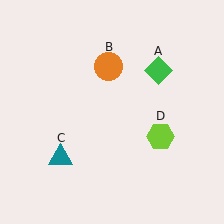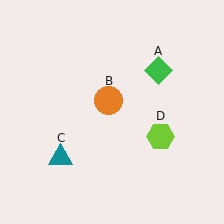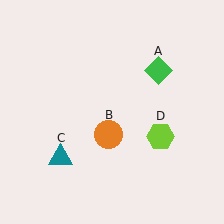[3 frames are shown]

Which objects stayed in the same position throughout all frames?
Green diamond (object A) and teal triangle (object C) and lime hexagon (object D) remained stationary.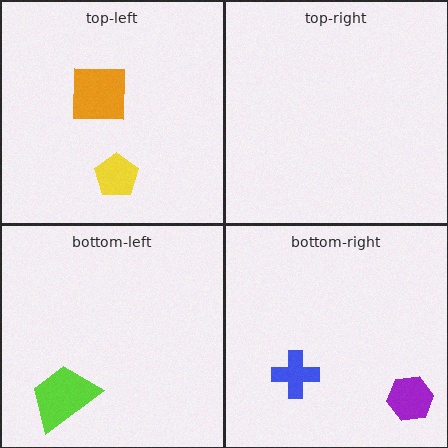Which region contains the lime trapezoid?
The bottom-left region.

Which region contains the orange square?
The top-left region.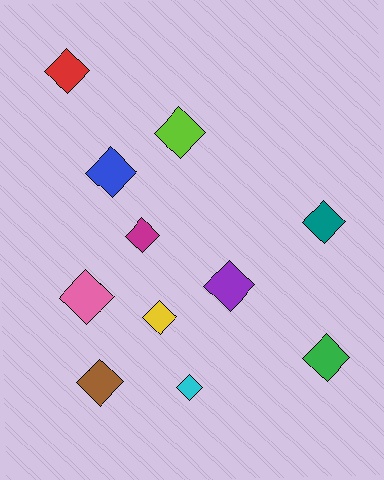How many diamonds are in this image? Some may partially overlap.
There are 11 diamonds.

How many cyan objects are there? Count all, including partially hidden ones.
There is 1 cyan object.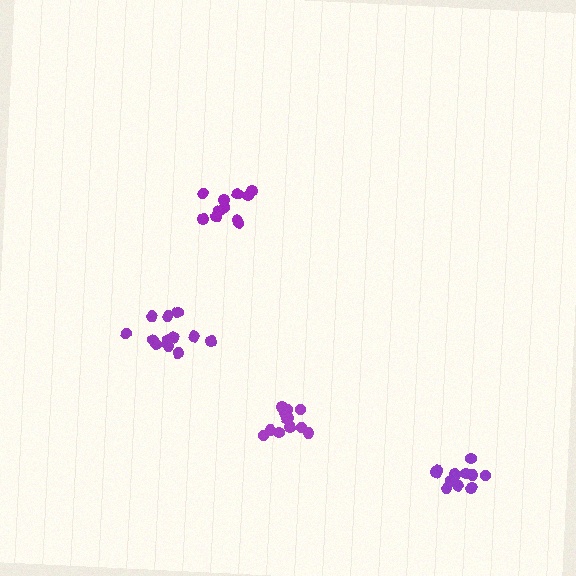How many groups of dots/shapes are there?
There are 4 groups.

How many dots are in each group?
Group 1: 13 dots, Group 2: 12 dots, Group 3: 11 dots, Group 4: 11 dots (47 total).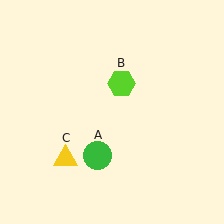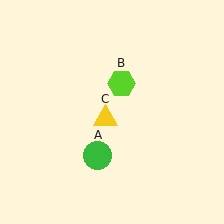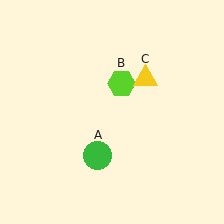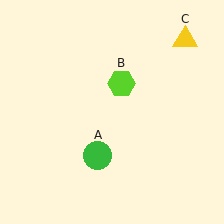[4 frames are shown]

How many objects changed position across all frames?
1 object changed position: yellow triangle (object C).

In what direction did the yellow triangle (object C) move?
The yellow triangle (object C) moved up and to the right.